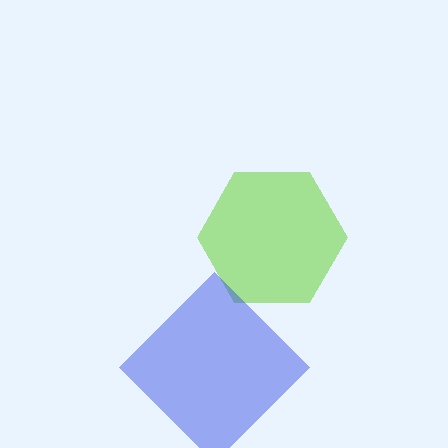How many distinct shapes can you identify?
There are 2 distinct shapes: a lime hexagon, a blue diamond.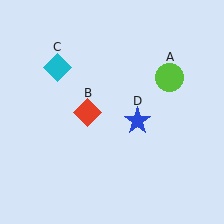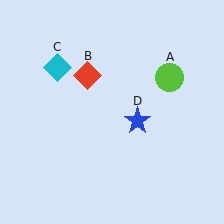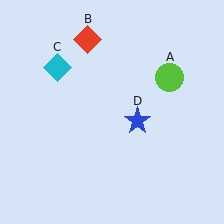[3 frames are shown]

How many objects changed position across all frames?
1 object changed position: red diamond (object B).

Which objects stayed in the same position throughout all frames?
Lime circle (object A) and cyan diamond (object C) and blue star (object D) remained stationary.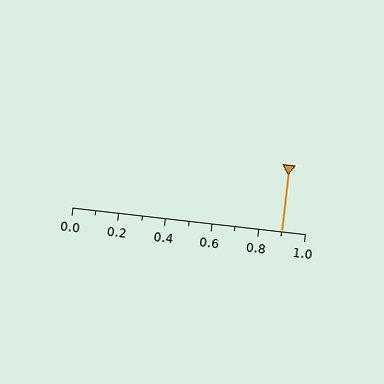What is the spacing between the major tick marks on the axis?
The major ticks are spaced 0.2 apart.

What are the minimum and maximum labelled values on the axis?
The axis runs from 0.0 to 1.0.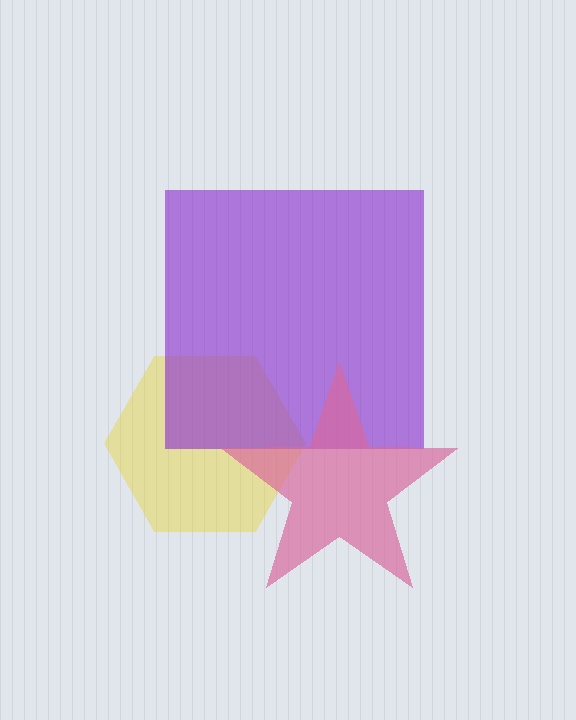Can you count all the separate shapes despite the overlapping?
Yes, there are 3 separate shapes.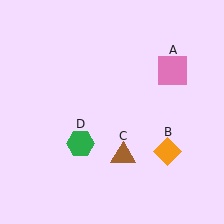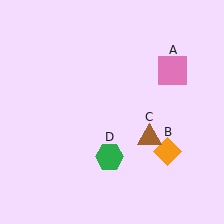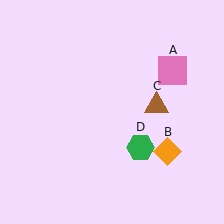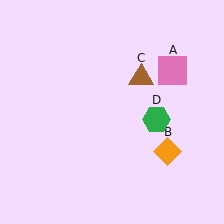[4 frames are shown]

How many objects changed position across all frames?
2 objects changed position: brown triangle (object C), green hexagon (object D).